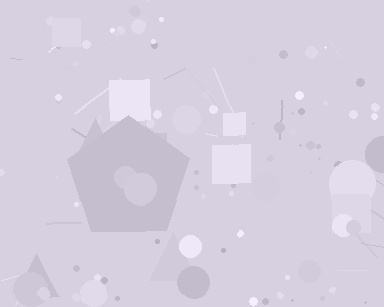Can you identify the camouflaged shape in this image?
The camouflaged shape is a pentagon.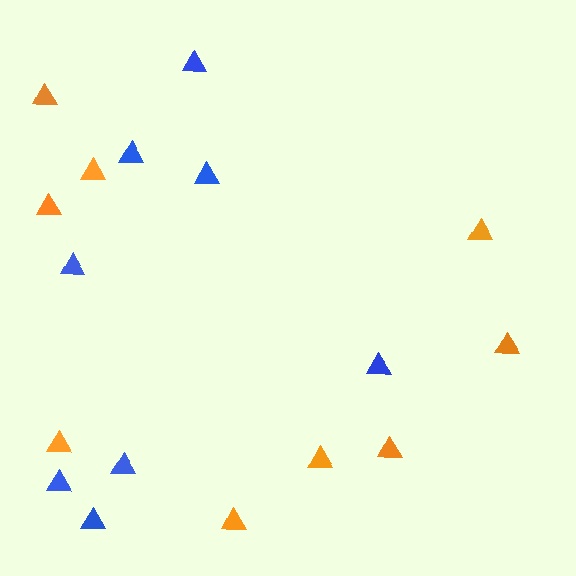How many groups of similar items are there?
There are 2 groups: one group of blue triangles (8) and one group of orange triangles (9).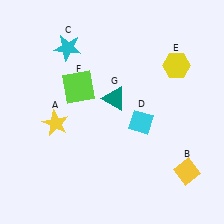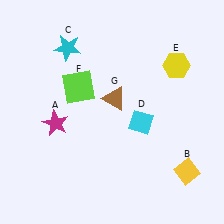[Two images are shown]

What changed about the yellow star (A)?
In Image 1, A is yellow. In Image 2, it changed to magenta.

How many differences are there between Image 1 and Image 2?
There are 2 differences between the two images.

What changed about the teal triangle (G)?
In Image 1, G is teal. In Image 2, it changed to brown.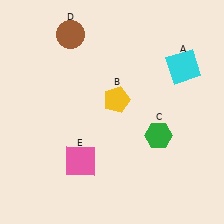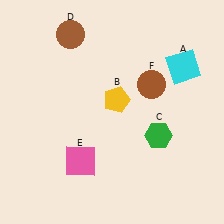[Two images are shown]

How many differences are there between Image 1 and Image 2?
There is 1 difference between the two images.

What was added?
A brown circle (F) was added in Image 2.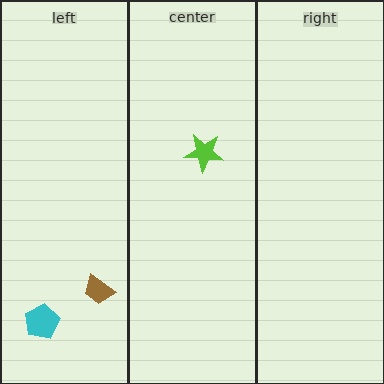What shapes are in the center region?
The lime star.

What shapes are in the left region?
The cyan pentagon, the brown trapezoid.